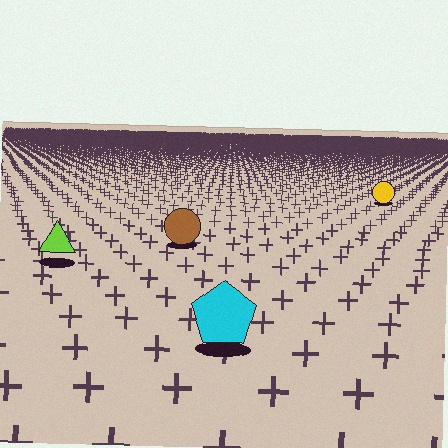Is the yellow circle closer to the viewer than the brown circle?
No. The brown circle is closer — you can tell from the texture gradient: the ground texture is coarser near it.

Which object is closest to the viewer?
The cyan pentagon is closest. The texture marks near it are larger and more spread out.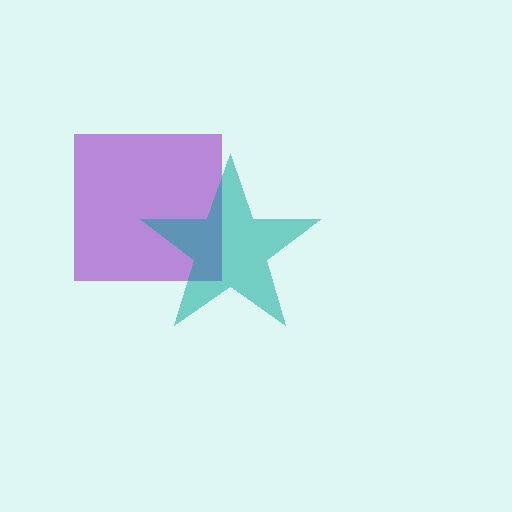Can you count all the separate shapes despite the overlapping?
Yes, there are 2 separate shapes.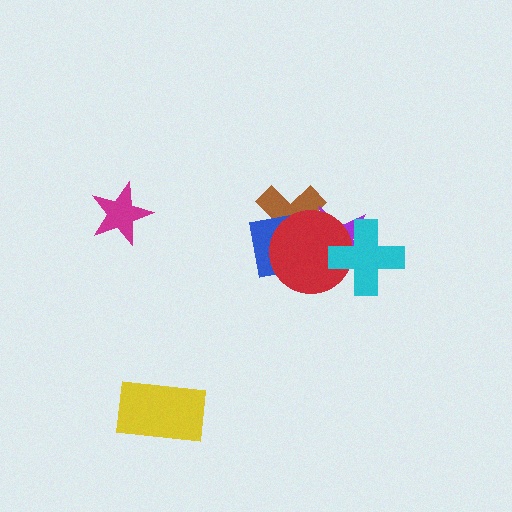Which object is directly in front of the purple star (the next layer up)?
The red circle is directly in front of the purple star.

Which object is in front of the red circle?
The cyan cross is in front of the red circle.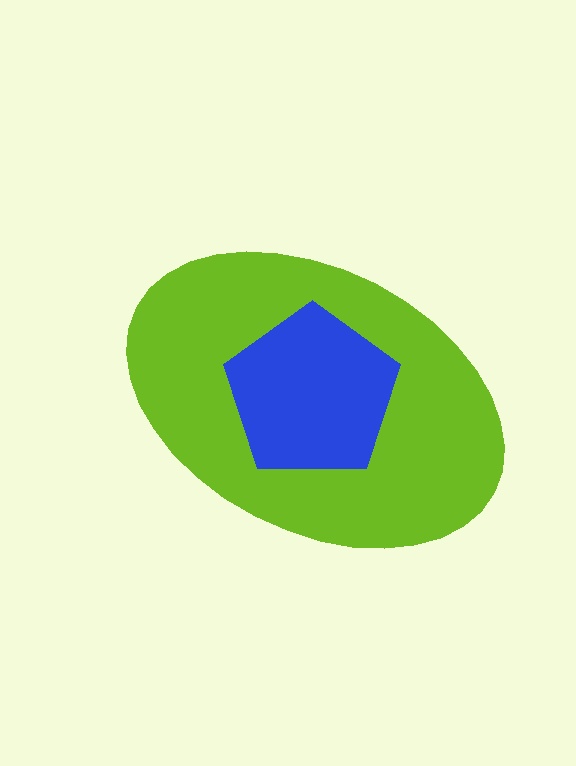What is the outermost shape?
The lime ellipse.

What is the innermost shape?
The blue pentagon.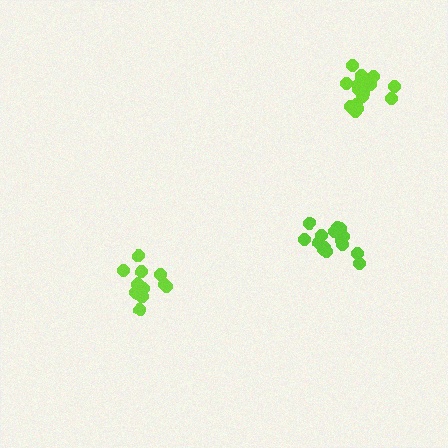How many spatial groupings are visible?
There are 3 spatial groupings.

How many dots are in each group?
Group 1: 16 dots, Group 2: 17 dots, Group 3: 12 dots (45 total).